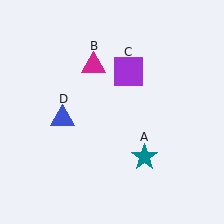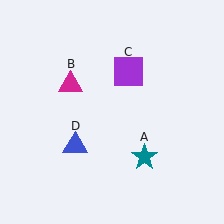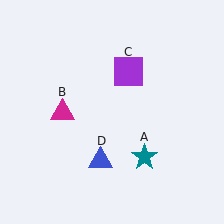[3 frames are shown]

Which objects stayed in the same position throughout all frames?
Teal star (object A) and purple square (object C) remained stationary.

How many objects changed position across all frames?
2 objects changed position: magenta triangle (object B), blue triangle (object D).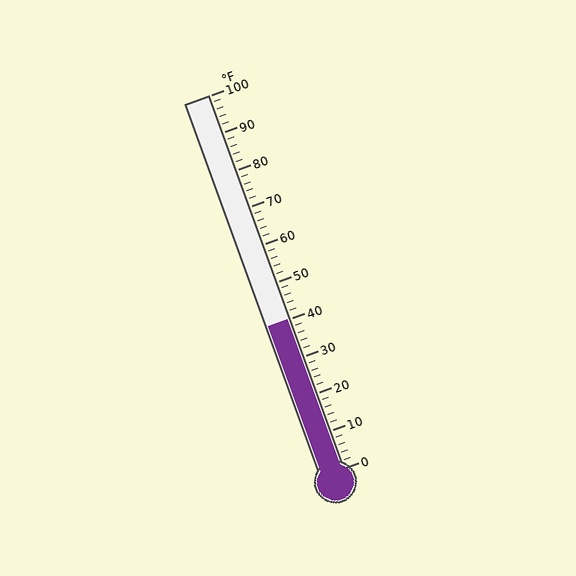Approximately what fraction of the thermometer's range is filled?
The thermometer is filled to approximately 40% of its range.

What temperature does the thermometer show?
The thermometer shows approximately 40°F.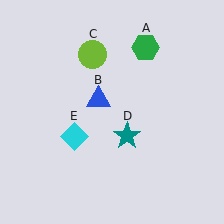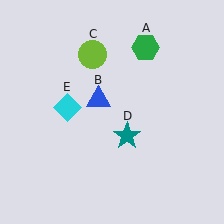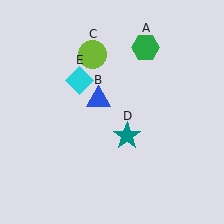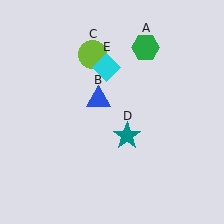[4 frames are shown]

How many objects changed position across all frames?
1 object changed position: cyan diamond (object E).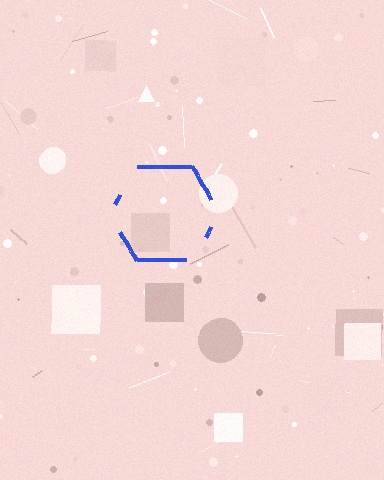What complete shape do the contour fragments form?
The contour fragments form a hexagon.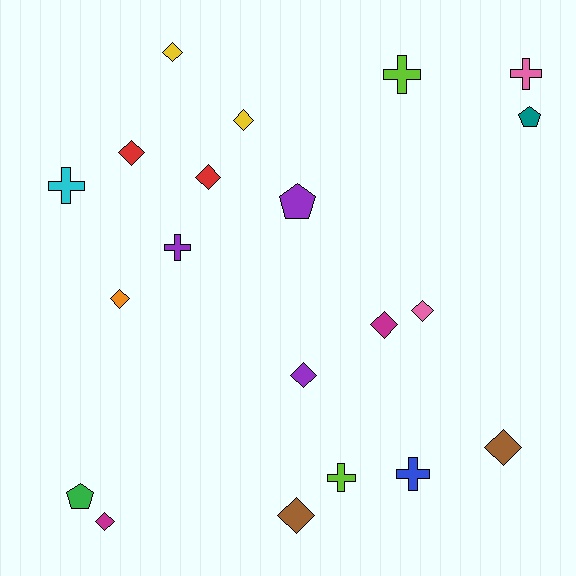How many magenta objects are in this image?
There are 2 magenta objects.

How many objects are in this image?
There are 20 objects.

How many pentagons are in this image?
There are 3 pentagons.